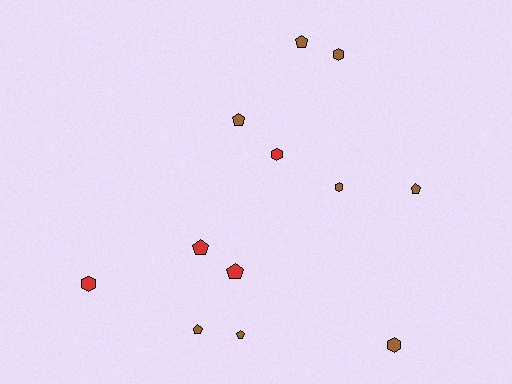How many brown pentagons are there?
There are 5 brown pentagons.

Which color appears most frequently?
Brown, with 8 objects.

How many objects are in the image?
There are 12 objects.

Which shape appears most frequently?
Pentagon, with 7 objects.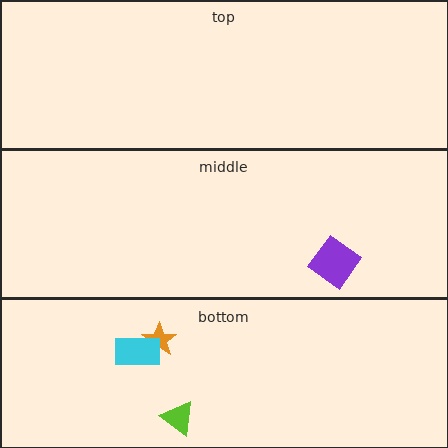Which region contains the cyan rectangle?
The bottom region.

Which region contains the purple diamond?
The middle region.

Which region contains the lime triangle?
The bottom region.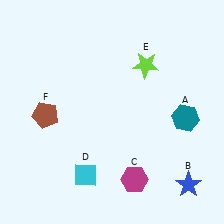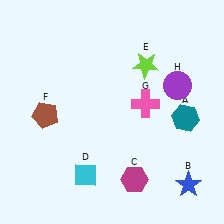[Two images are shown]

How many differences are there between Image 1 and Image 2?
There are 2 differences between the two images.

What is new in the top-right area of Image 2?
A purple circle (H) was added in the top-right area of Image 2.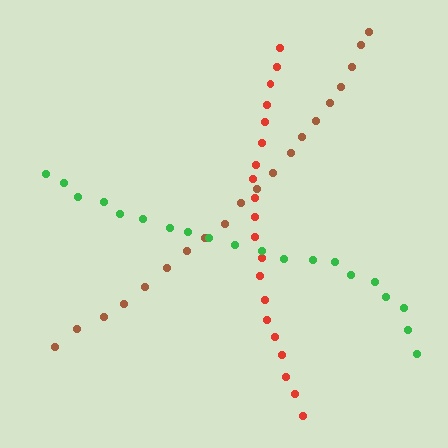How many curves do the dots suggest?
There are 3 distinct paths.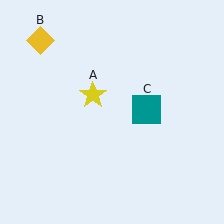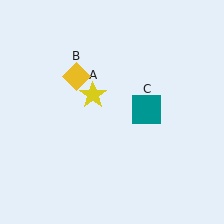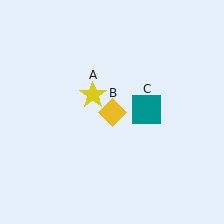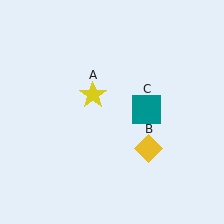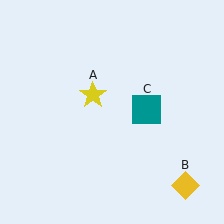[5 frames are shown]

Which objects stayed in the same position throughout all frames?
Yellow star (object A) and teal square (object C) remained stationary.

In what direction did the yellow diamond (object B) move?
The yellow diamond (object B) moved down and to the right.